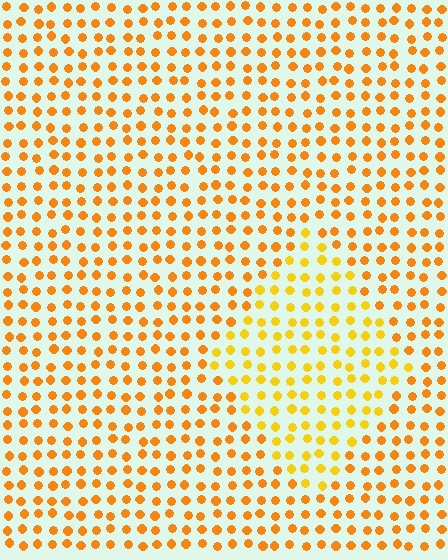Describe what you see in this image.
The image is filled with small orange elements in a uniform arrangement. A diamond-shaped region is visible where the elements are tinted to a slightly different hue, forming a subtle color boundary.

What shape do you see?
I see a diamond.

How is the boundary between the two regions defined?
The boundary is defined purely by a slight shift in hue (about 20 degrees). Spacing, size, and orientation are identical on both sides.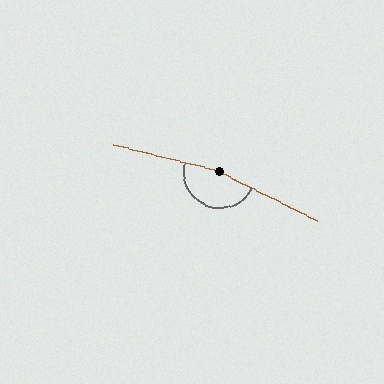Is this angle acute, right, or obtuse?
It is obtuse.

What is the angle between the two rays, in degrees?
Approximately 168 degrees.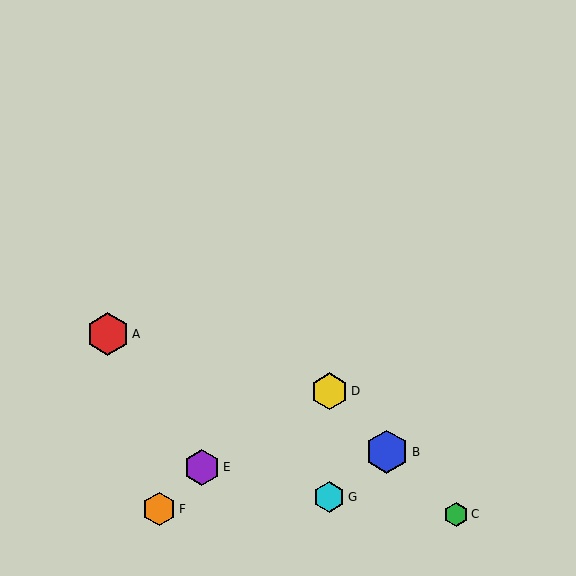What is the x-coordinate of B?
Object B is at x≈387.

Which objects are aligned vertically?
Objects D, G are aligned vertically.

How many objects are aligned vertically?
2 objects (D, G) are aligned vertically.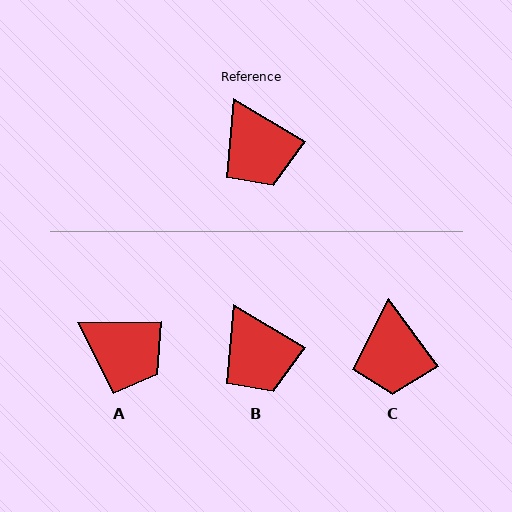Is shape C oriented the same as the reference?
No, it is off by about 22 degrees.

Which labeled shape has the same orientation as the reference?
B.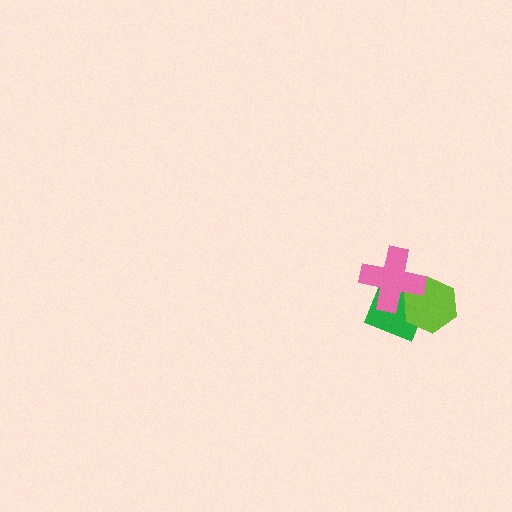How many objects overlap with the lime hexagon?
2 objects overlap with the lime hexagon.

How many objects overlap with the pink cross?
2 objects overlap with the pink cross.